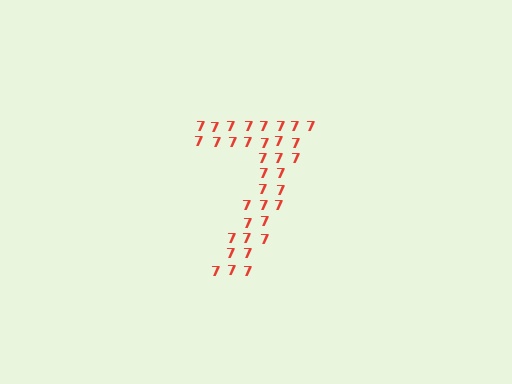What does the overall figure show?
The overall figure shows the digit 7.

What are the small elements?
The small elements are digit 7's.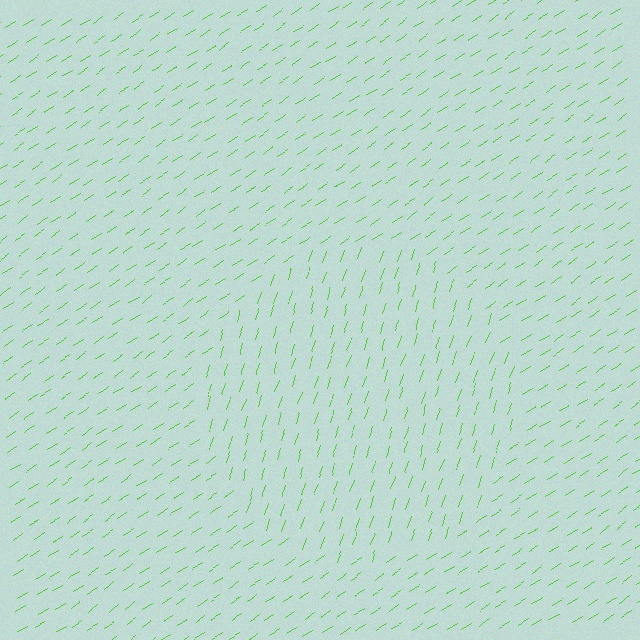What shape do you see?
I see a circle.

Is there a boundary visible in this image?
Yes, there is a texture boundary formed by a change in line orientation.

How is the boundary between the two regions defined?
The boundary is defined purely by a change in line orientation (approximately 39 degrees difference). All lines are the same color and thickness.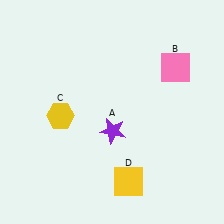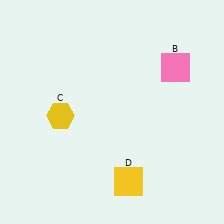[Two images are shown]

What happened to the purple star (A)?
The purple star (A) was removed in Image 2. It was in the bottom-right area of Image 1.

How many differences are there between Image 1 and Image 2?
There is 1 difference between the two images.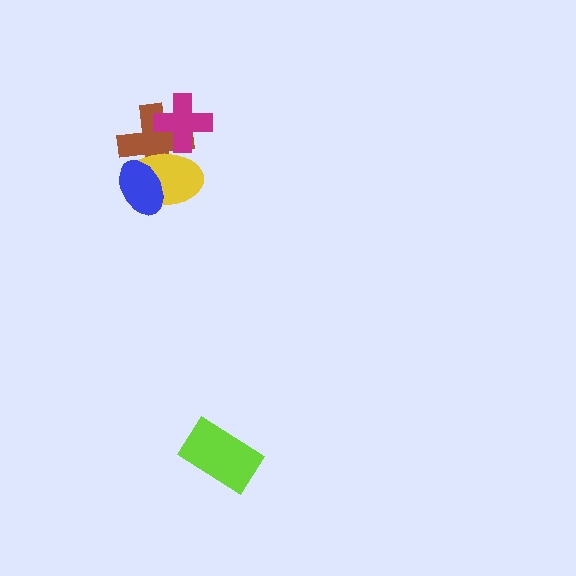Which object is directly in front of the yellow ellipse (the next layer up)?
The blue ellipse is directly in front of the yellow ellipse.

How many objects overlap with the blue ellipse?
2 objects overlap with the blue ellipse.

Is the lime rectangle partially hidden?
No, no other shape covers it.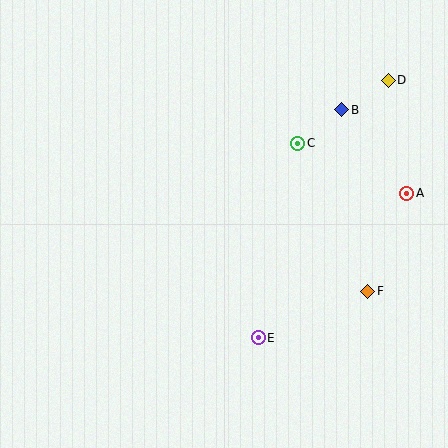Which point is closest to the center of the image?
Point C at (298, 143) is closest to the center.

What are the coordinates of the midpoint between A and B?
The midpoint between A and B is at (374, 152).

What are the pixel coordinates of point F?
Point F is at (368, 291).